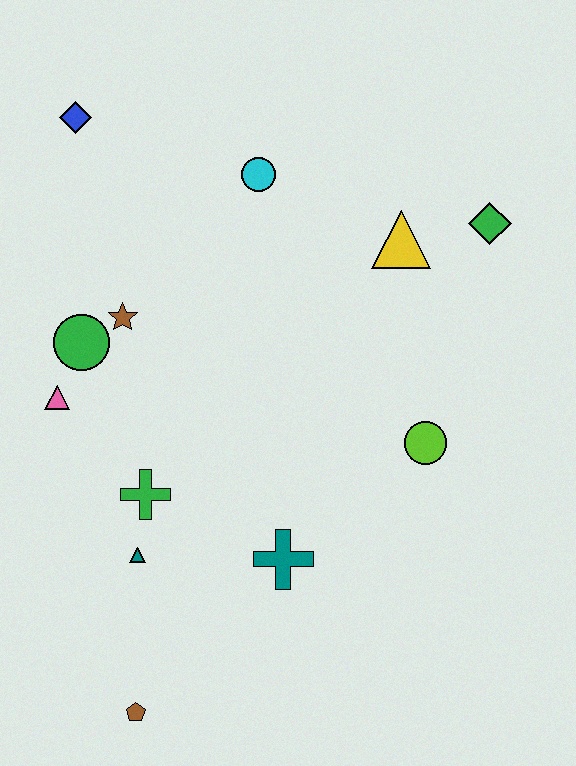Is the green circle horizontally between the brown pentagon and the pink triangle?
Yes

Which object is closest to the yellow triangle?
The green diamond is closest to the yellow triangle.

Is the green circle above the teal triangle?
Yes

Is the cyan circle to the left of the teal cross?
Yes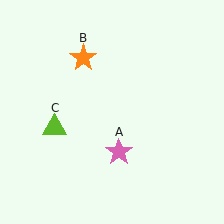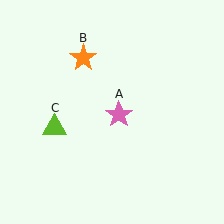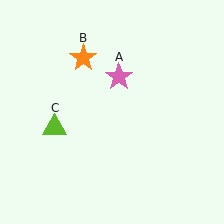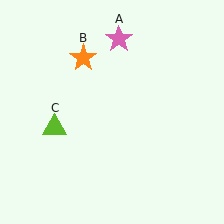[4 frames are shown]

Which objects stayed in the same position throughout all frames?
Orange star (object B) and lime triangle (object C) remained stationary.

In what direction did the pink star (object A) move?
The pink star (object A) moved up.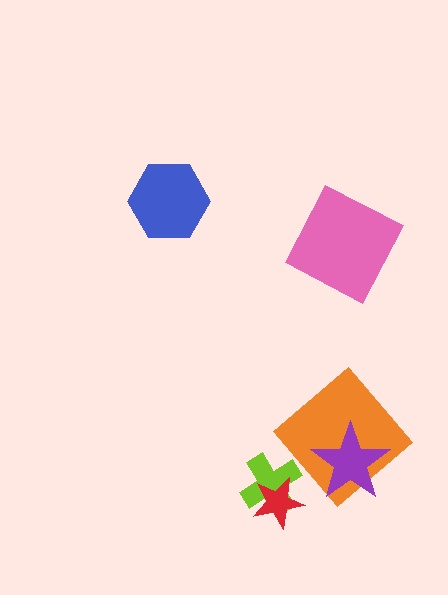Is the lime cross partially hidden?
Yes, it is partially covered by another shape.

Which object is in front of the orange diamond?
The purple star is in front of the orange diamond.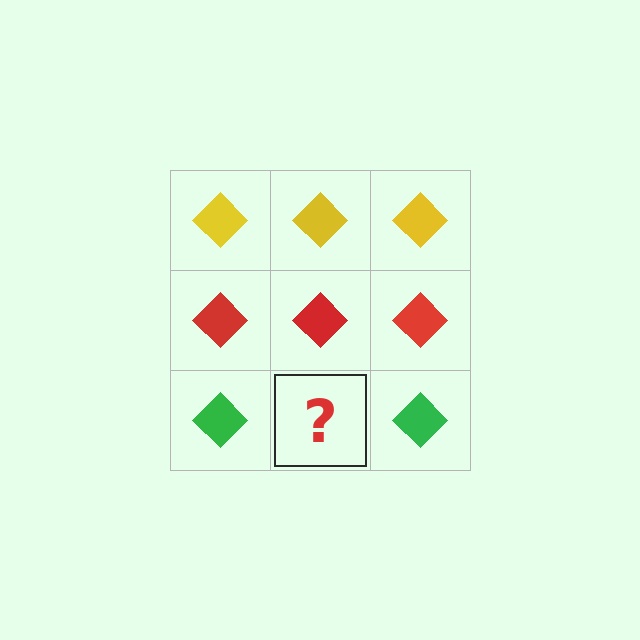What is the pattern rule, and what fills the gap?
The rule is that each row has a consistent color. The gap should be filled with a green diamond.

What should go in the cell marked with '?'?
The missing cell should contain a green diamond.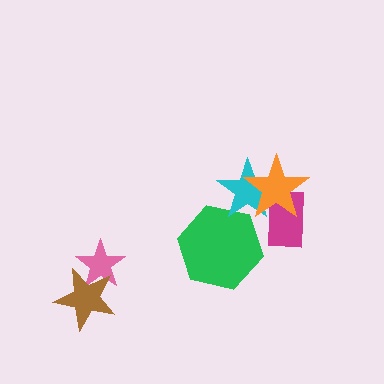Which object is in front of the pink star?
The brown star is in front of the pink star.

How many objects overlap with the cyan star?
3 objects overlap with the cyan star.